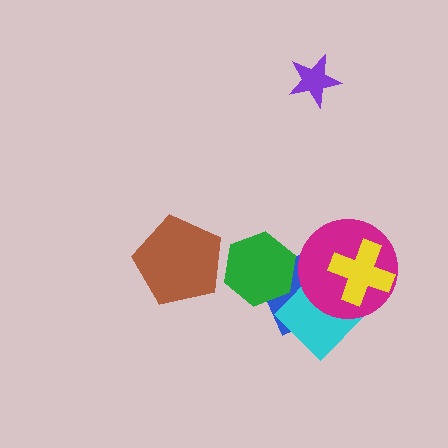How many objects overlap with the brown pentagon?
0 objects overlap with the brown pentagon.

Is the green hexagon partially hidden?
No, no other shape covers it.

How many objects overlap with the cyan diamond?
3 objects overlap with the cyan diamond.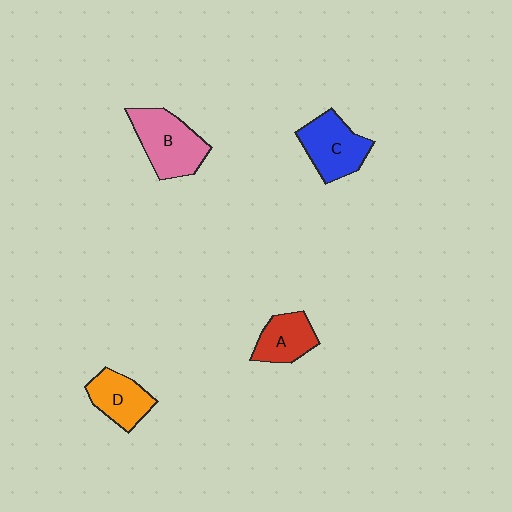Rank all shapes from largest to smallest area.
From largest to smallest: B (pink), C (blue), D (orange), A (red).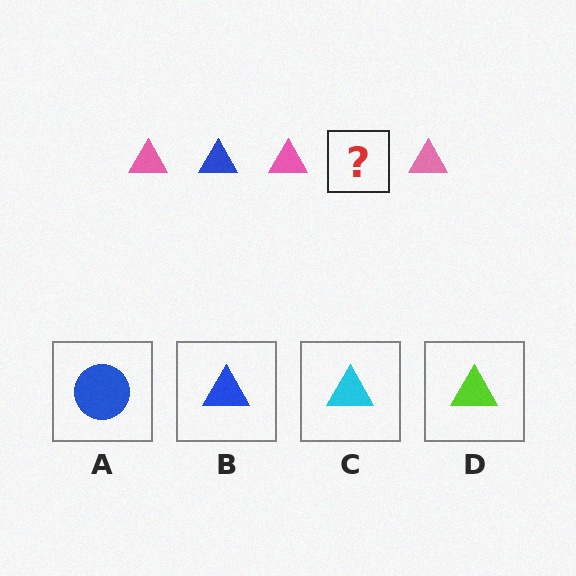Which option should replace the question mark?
Option B.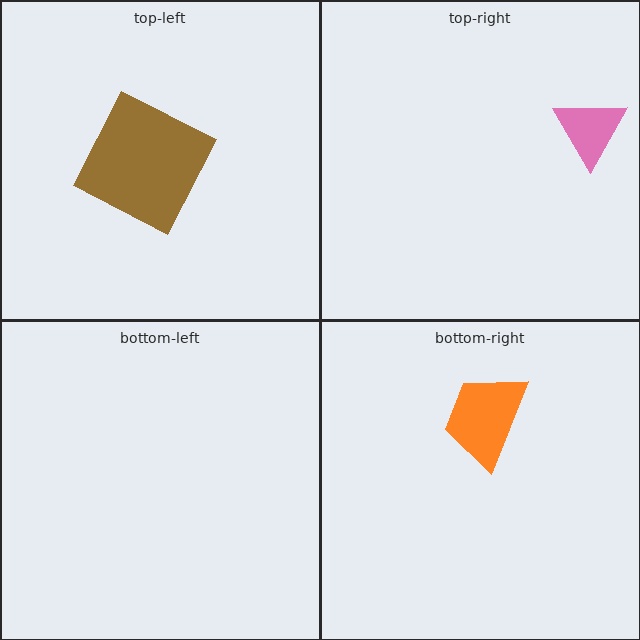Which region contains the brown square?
The top-left region.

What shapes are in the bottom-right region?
The orange trapezoid.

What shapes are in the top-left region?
The brown square.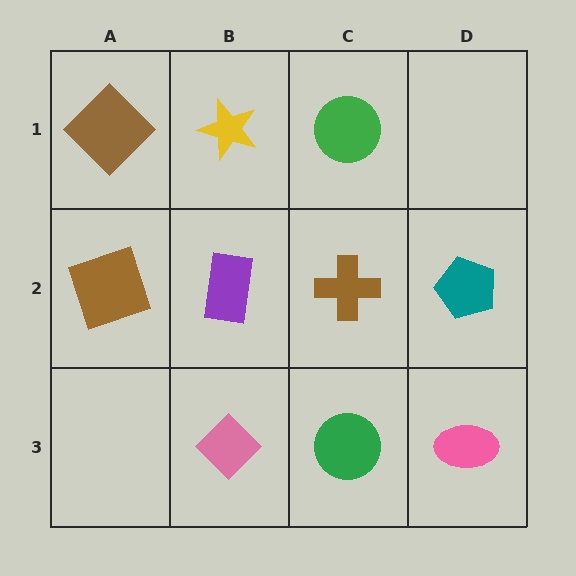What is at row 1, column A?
A brown diamond.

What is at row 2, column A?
A brown square.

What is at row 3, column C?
A green circle.